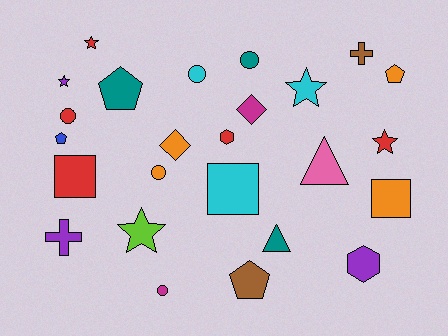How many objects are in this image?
There are 25 objects.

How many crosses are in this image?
There are 2 crosses.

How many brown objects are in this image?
There are 2 brown objects.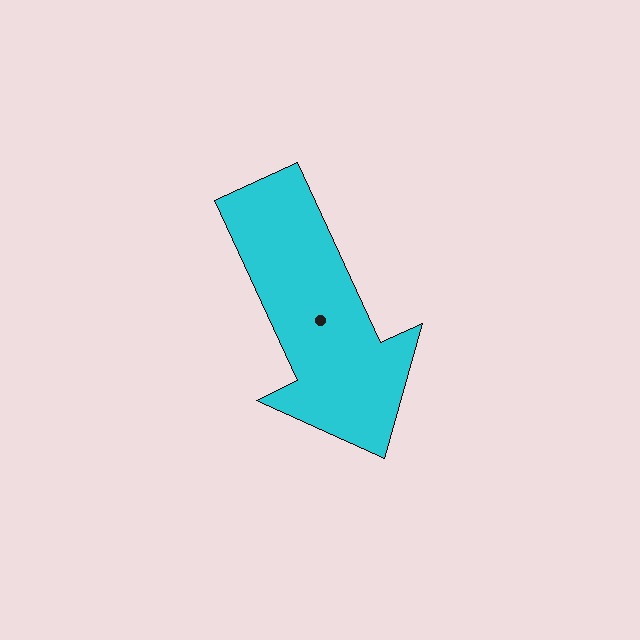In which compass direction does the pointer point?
Southeast.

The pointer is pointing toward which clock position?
Roughly 5 o'clock.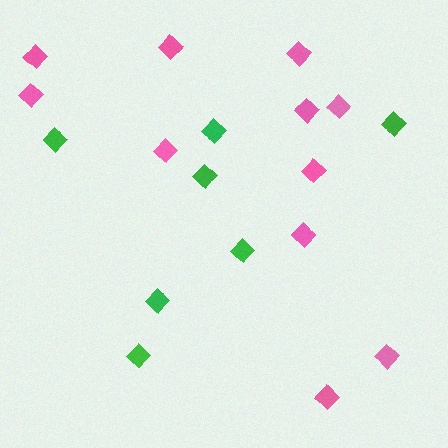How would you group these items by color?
There are 2 groups: one group of pink diamonds (11) and one group of green diamonds (7).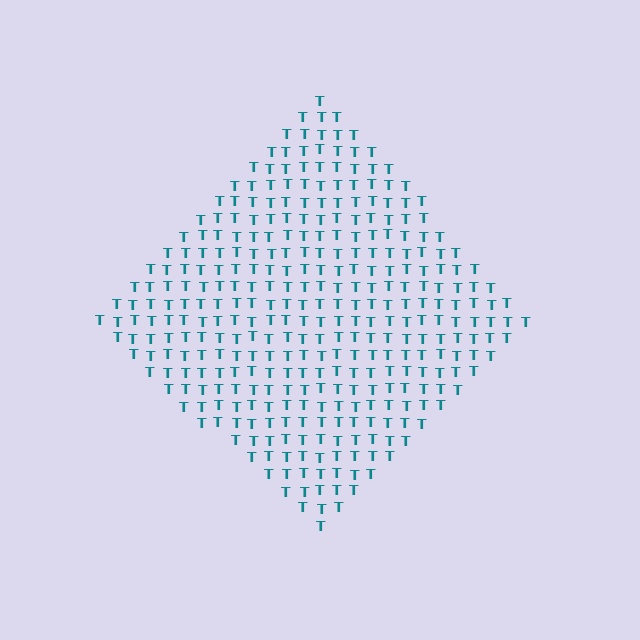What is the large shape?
The large shape is a diamond.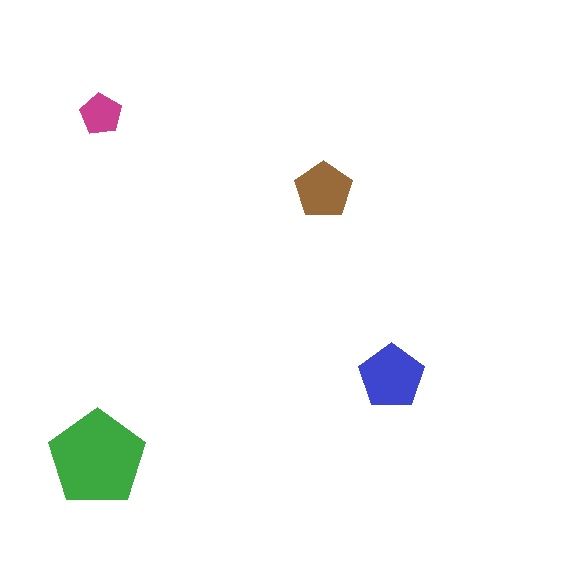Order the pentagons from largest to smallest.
the green one, the blue one, the brown one, the magenta one.